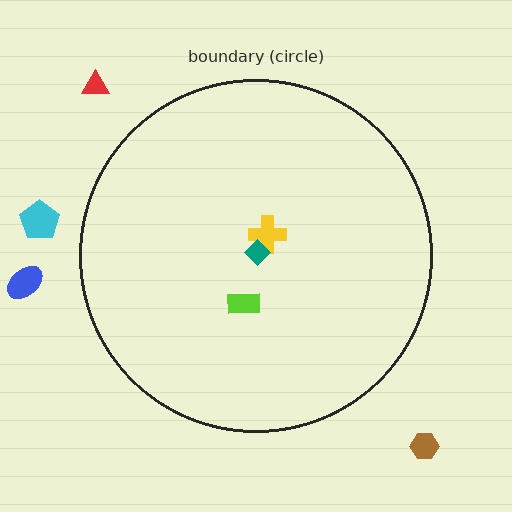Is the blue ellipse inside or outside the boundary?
Outside.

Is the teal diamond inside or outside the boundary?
Inside.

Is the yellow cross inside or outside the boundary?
Inside.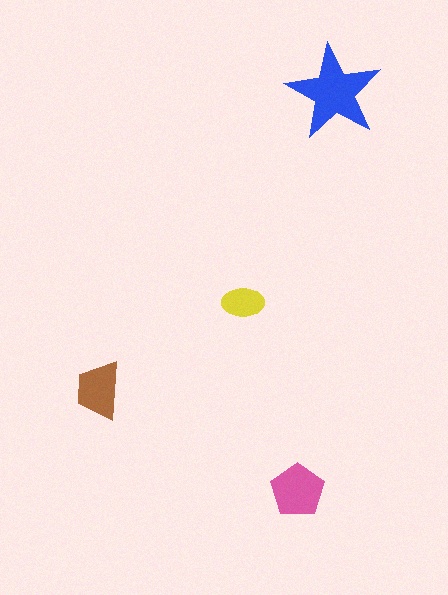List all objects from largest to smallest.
The blue star, the pink pentagon, the brown trapezoid, the yellow ellipse.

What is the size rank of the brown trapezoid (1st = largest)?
3rd.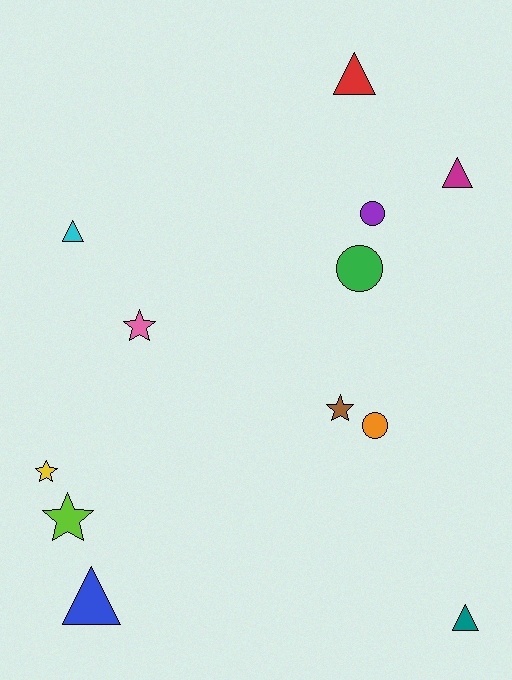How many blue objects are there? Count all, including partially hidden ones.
There is 1 blue object.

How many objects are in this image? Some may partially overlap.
There are 12 objects.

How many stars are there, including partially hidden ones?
There are 4 stars.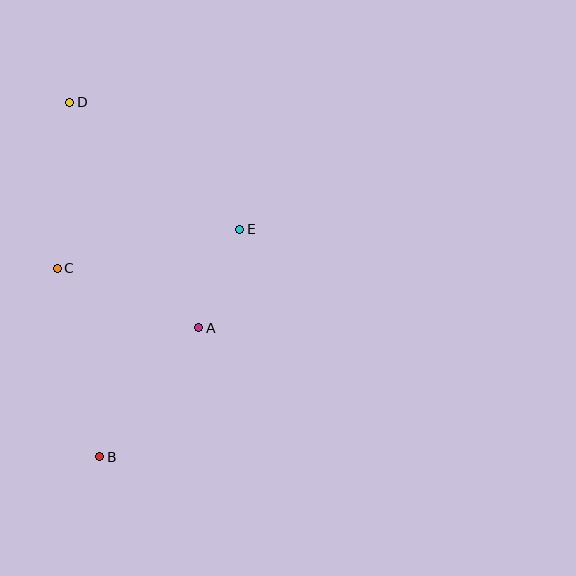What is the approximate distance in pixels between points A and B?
The distance between A and B is approximately 163 pixels.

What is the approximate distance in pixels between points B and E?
The distance between B and E is approximately 267 pixels.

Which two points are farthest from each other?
Points B and D are farthest from each other.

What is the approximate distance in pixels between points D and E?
The distance between D and E is approximately 212 pixels.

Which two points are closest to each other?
Points A and E are closest to each other.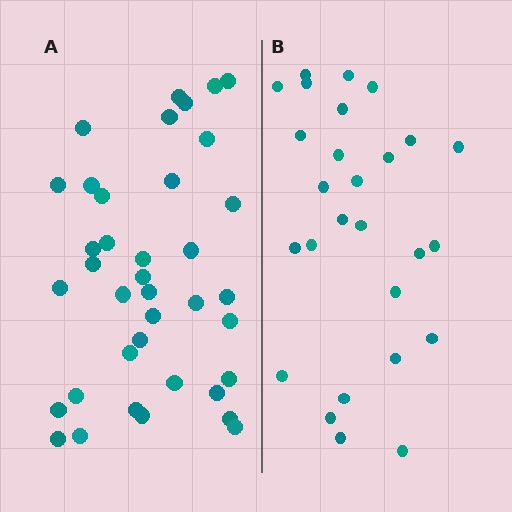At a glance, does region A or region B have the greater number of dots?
Region A (the left region) has more dots.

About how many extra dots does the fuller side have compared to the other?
Region A has roughly 12 or so more dots than region B.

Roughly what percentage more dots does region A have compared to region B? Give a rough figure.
About 40% more.